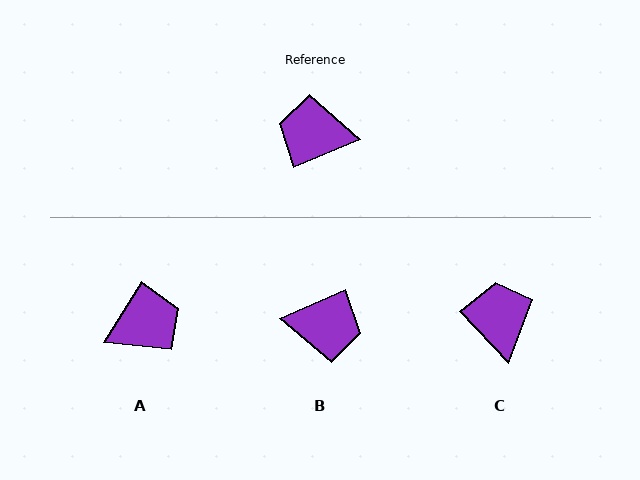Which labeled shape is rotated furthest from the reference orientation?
B, about 179 degrees away.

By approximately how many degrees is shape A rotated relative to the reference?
Approximately 144 degrees clockwise.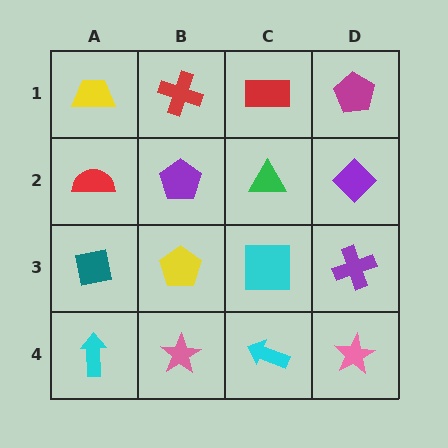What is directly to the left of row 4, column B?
A cyan arrow.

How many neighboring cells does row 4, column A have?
2.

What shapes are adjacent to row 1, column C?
A green triangle (row 2, column C), a red cross (row 1, column B), a magenta pentagon (row 1, column D).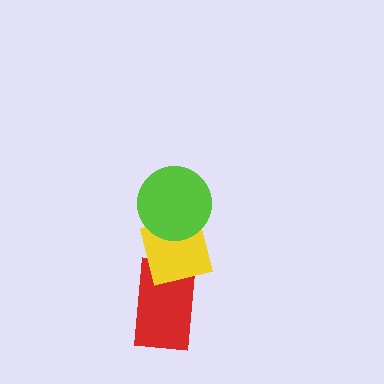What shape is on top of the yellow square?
The lime circle is on top of the yellow square.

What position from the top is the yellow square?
The yellow square is 2nd from the top.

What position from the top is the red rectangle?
The red rectangle is 3rd from the top.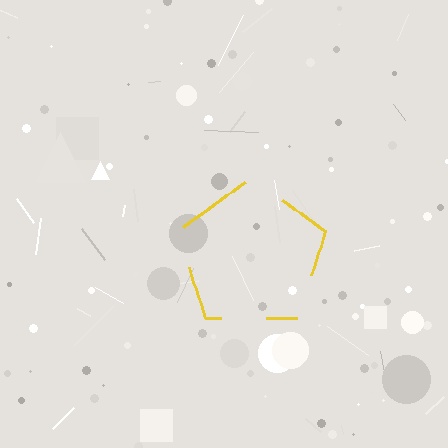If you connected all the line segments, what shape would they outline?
They would outline a pentagon.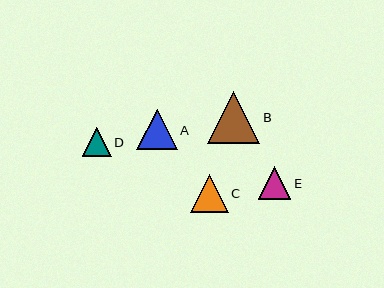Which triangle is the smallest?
Triangle D is the smallest with a size of approximately 29 pixels.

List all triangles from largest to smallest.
From largest to smallest: B, A, C, E, D.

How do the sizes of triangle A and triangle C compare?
Triangle A and triangle C are approximately the same size.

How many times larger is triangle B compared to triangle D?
Triangle B is approximately 1.8 times the size of triangle D.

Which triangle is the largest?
Triangle B is the largest with a size of approximately 52 pixels.